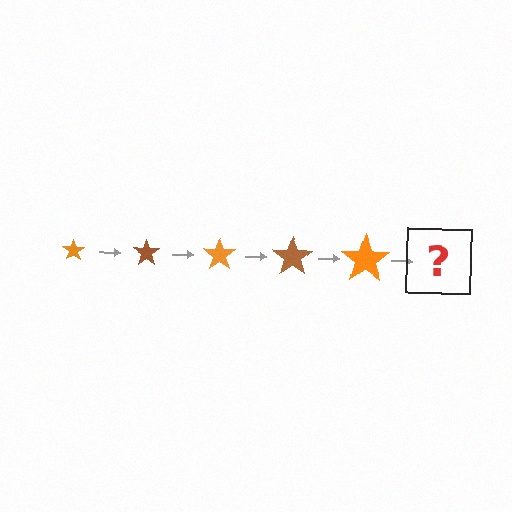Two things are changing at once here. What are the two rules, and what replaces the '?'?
The two rules are that the star grows larger each step and the color cycles through orange and brown. The '?' should be a brown star, larger than the previous one.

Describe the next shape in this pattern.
It should be a brown star, larger than the previous one.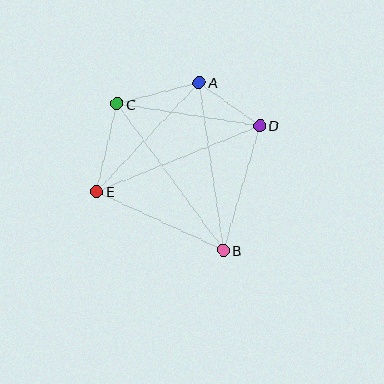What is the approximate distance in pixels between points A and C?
The distance between A and C is approximately 85 pixels.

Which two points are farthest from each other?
Points B and C are farthest from each other.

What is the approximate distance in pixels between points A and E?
The distance between A and E is approximately 150 pixels.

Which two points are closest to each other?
Points A and D are closest to each other.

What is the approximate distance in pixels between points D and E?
The distance between D and E is approximately 176 pixels.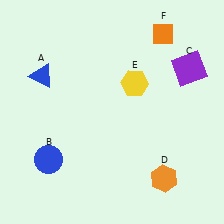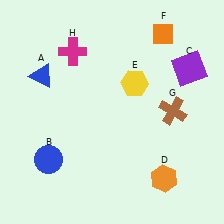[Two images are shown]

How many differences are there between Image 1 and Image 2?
There are 2 differences between the two images.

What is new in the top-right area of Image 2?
A brown cross (G) was added in the top-right area of Image 2.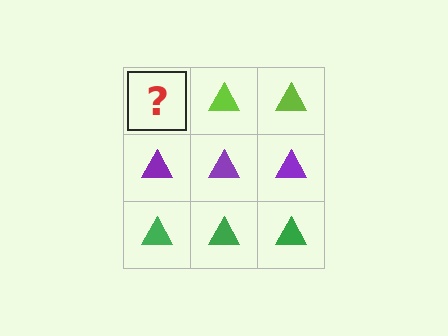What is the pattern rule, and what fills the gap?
The rule is that each row has a consistent color. The gap should be filled with a lime triangle.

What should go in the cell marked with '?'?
The missing cell should contain a lime triangle.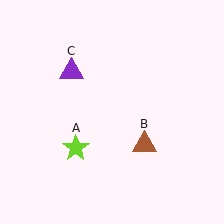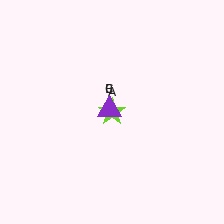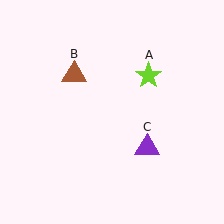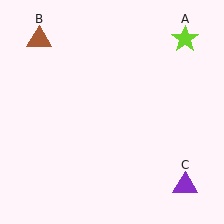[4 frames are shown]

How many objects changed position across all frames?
3 objects changed position: lime star (object A), brown triangle (object B), purple triangle (object C).